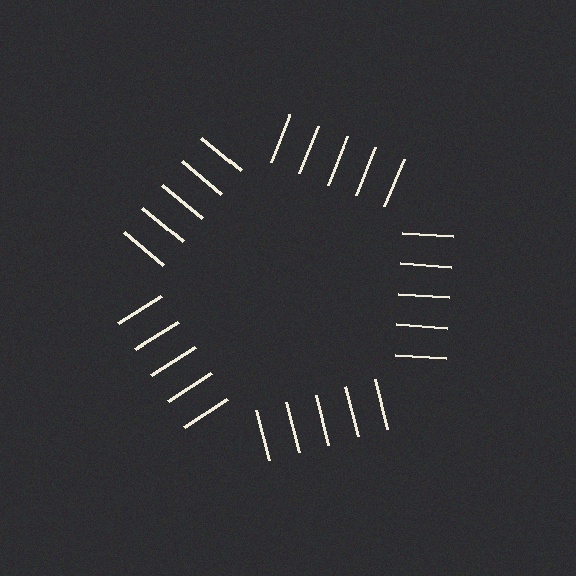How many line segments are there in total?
25 — 5 along each of the 5 edges.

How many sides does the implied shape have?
5 sides — the line-ends trace a pentagon.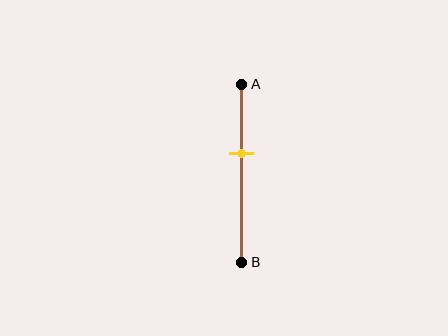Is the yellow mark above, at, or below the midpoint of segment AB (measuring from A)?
The yellow mark is above the midpoint of segment AB.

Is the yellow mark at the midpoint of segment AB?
No, the mark is at about 40% from A, not at the 50% midpoint.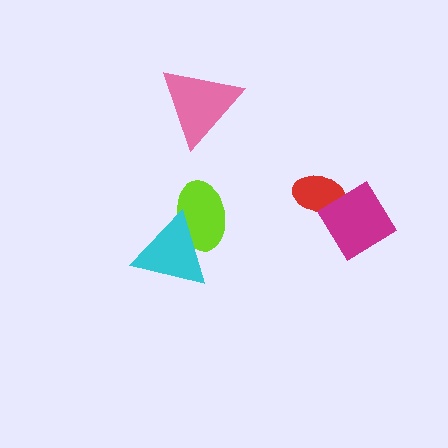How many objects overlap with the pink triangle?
0 objects overlap with the pink triangle.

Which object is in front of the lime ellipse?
The cyan triangle is in front of the lime ellipse.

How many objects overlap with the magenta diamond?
1 object overlaps with the magenta diamond.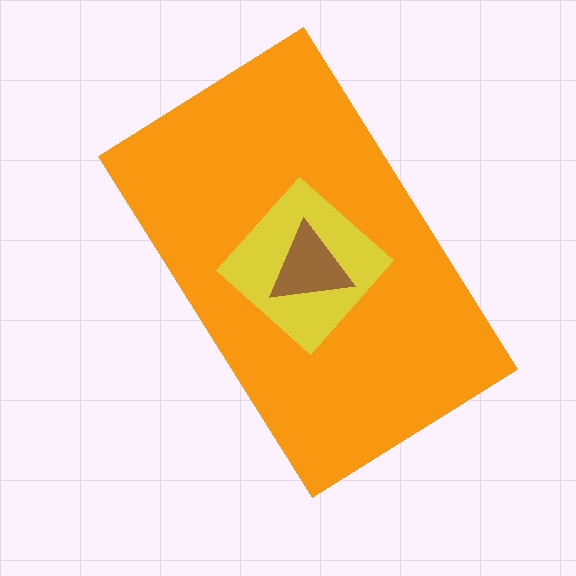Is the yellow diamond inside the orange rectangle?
Yes.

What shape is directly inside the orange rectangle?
The yellow diamond.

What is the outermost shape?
The orange rectangle.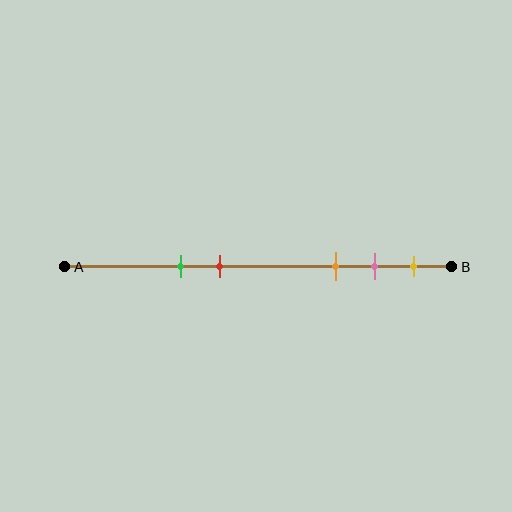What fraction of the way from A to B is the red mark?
The red mark is approximately 40% (0.4) of the way from A to B.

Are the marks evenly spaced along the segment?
No, the marks are not evenly spaced.